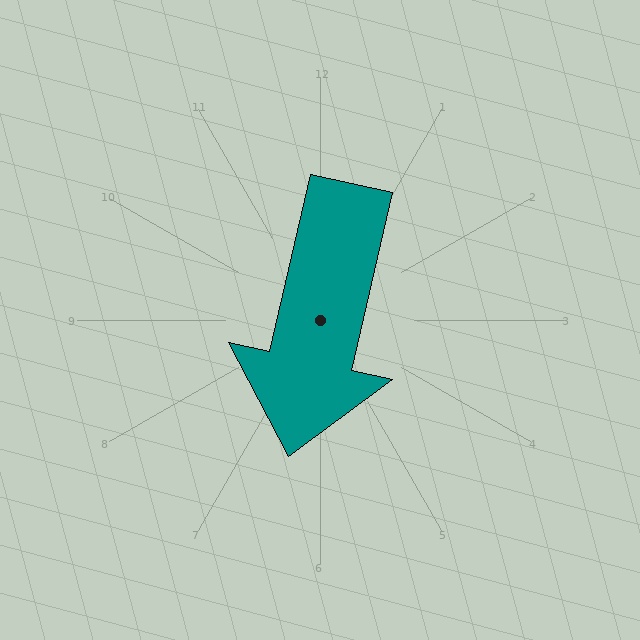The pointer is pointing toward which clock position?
Roughly 6 o'clock.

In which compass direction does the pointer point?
South.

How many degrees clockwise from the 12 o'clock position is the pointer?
Approximately 193 degrees.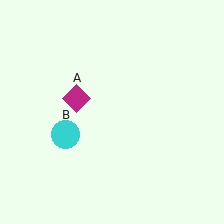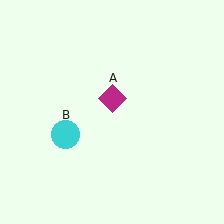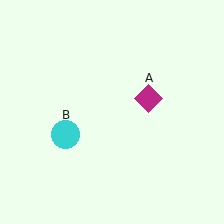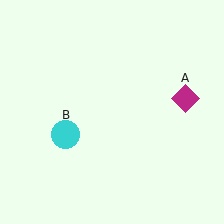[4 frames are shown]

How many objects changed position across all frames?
1 object changed position: magenta diamond (object A).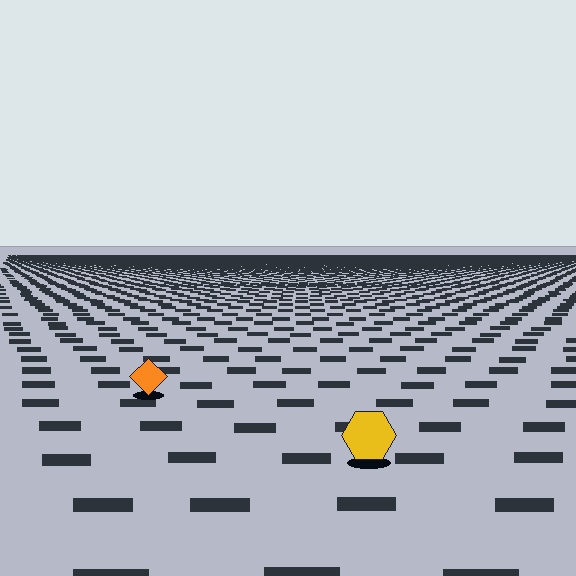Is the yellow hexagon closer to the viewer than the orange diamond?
Yes. The yellow hexagon is closer — you can tell from the texture gradient: the ground texture is coarser near it.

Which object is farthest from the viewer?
The orange diamond is farthest from the viewer. It appears smaller and the ground texture around it is denser.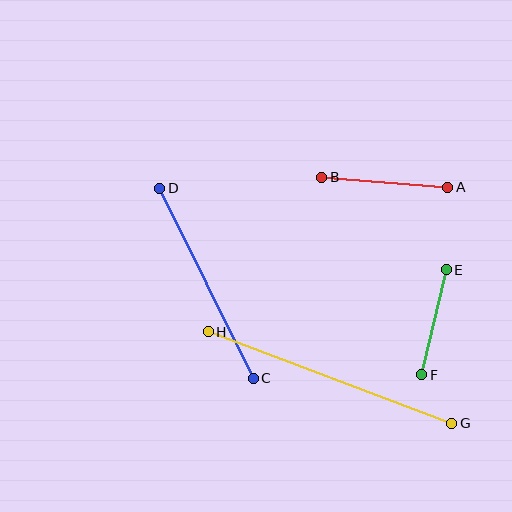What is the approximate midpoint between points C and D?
The midpoint is at approximately (207, 283) pixels.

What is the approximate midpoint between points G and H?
The midpoint is at approximately (330, 378) pixels.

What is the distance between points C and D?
The distance is approximately 212 pixels.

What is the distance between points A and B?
The distance is approximately 127 pixels.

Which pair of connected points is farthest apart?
Points G and H are farthest apart.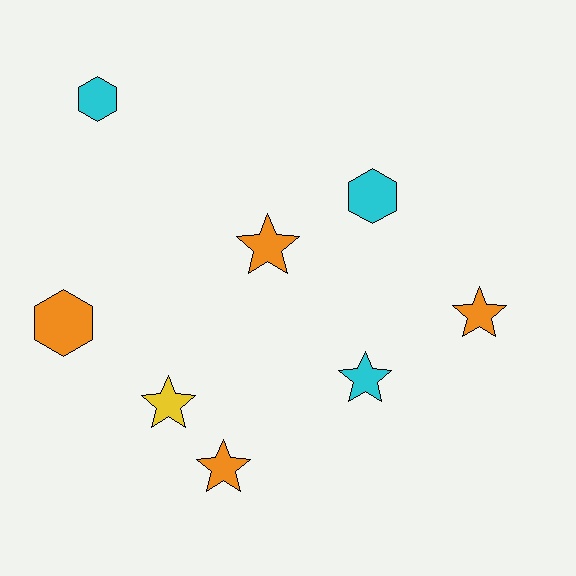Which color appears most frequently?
Orange, with 4 objects.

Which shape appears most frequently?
Star, with 5 objects.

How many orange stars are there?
There are 3 orange stars.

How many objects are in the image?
There are 8 objects.